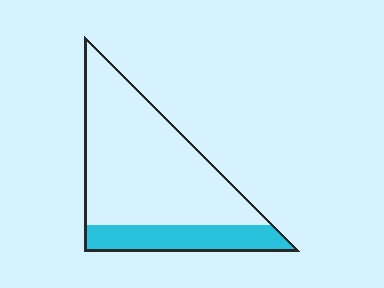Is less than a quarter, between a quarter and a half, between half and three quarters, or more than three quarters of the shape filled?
Less than a quarter.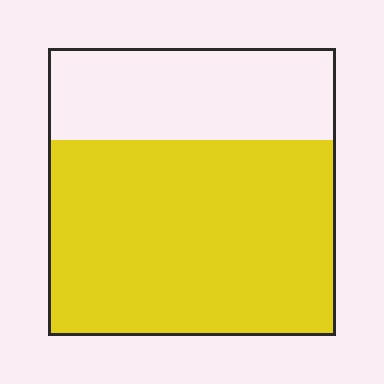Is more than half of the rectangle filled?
Yes.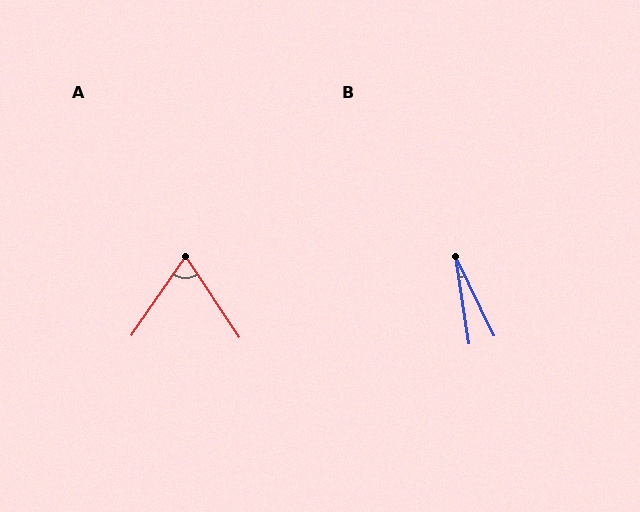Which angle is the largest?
A, at approximately 68 degrees.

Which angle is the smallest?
B, at approximately 17 degrees.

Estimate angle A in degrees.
Approximately 68 degrees.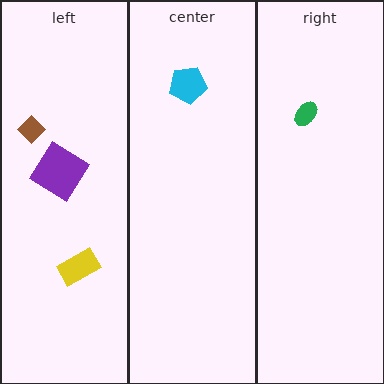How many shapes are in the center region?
1.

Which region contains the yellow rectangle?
The left region.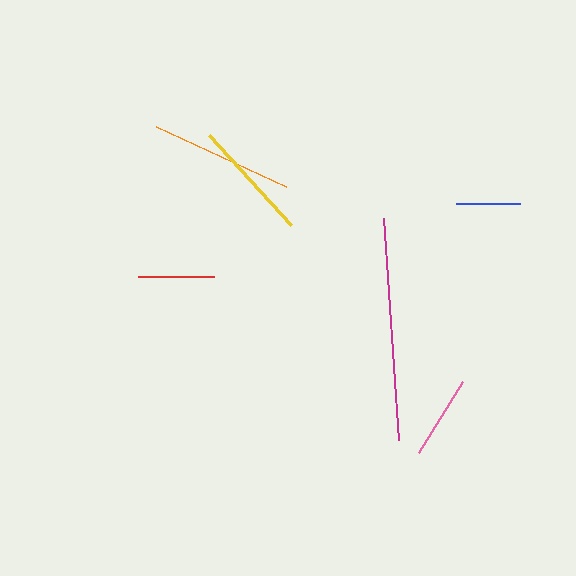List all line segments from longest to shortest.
From longest to shortest: magenta, orange, yellow, pink, red, blue.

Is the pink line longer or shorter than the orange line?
The orange line is longer than the pink line.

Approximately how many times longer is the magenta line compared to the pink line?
The magenta line is approximately 2.7 times the length of the pink line.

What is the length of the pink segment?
The pink segment is approximately 84 pixels long.